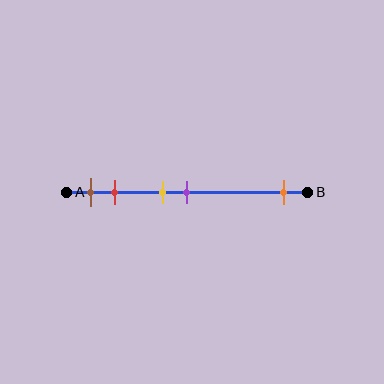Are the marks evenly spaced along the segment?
No, the marks are not evenly spaced.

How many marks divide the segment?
There are 5 marks dividing the segment.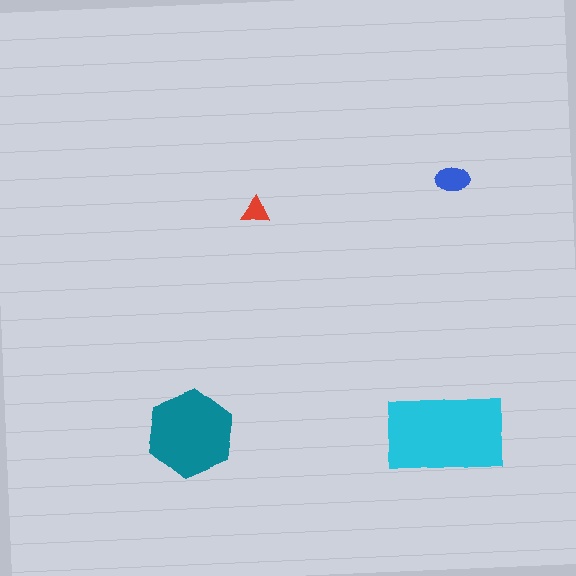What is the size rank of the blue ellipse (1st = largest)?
3rd.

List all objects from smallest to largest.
The red triangle, the blue ellipse, the teal hexagon, the cyan rectangle.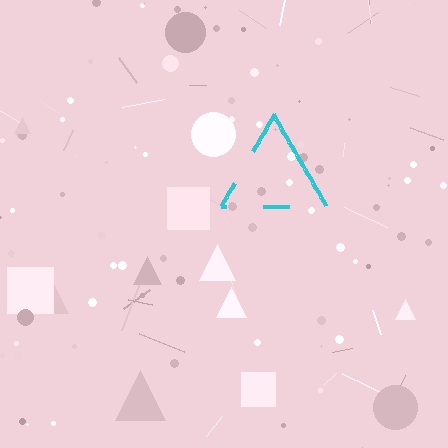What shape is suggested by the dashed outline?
The dashed outline suggests a triangle.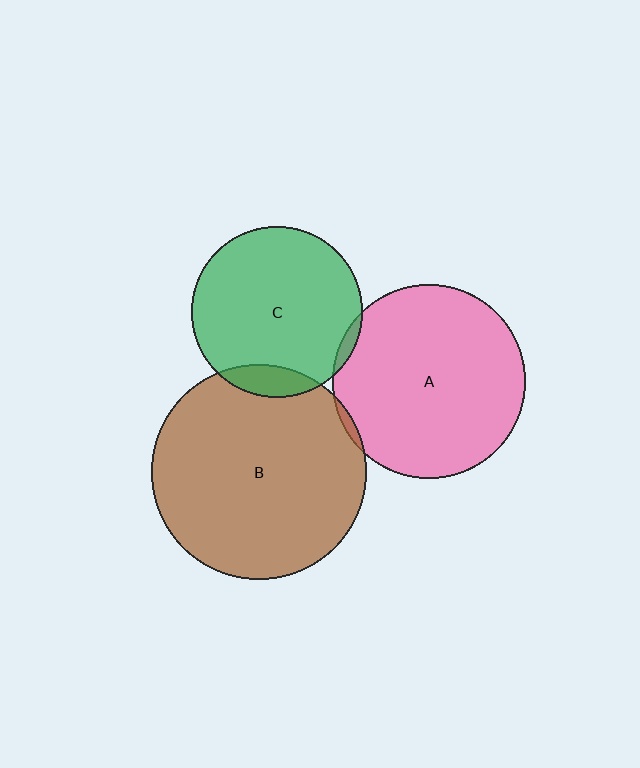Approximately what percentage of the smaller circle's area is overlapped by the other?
Approximately 10%.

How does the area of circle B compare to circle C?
Approximately 1.6 times.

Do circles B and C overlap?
Yes.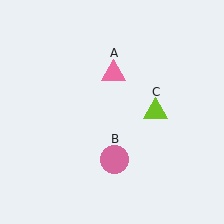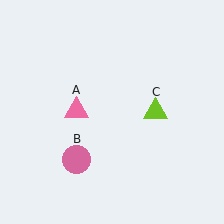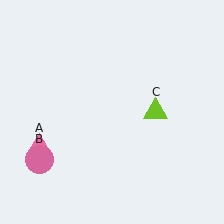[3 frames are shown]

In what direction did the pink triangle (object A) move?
The pink triangle (object A) moved down and to the left.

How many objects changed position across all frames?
2 objects changed position: pink triangle (object A), pink circle (object B).